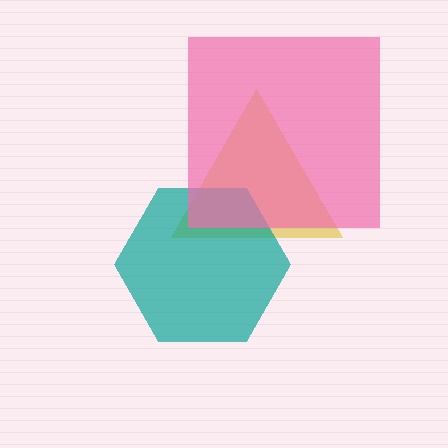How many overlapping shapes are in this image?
There are 3 overlapping shapes in the image.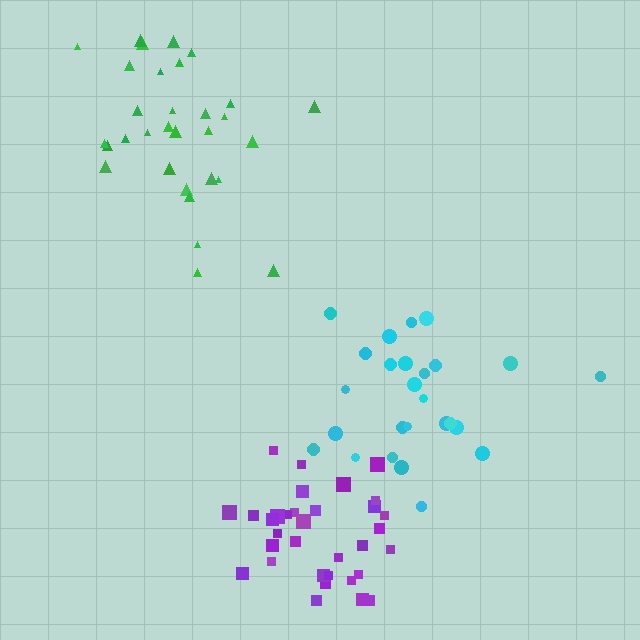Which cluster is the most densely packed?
Purple.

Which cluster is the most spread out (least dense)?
Cyan.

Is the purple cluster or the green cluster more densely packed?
Purple.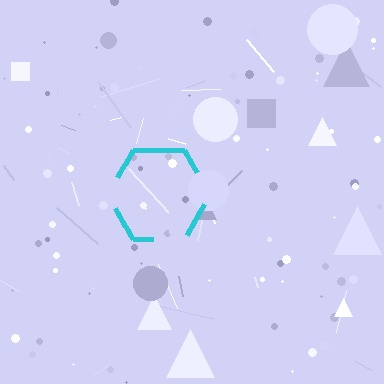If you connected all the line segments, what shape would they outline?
They would outline a hexagon.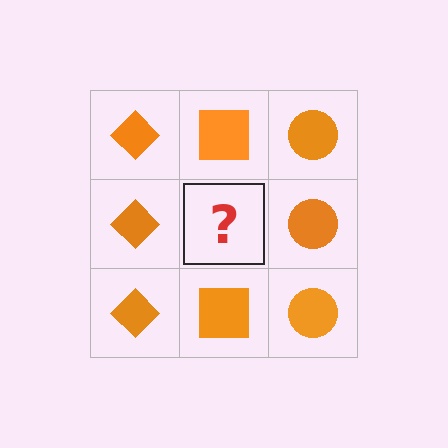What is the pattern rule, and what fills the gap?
The rule is that each column has a consistent shape. The gap should be filled with an orange square.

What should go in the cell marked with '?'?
The missing cell should contain an orange square.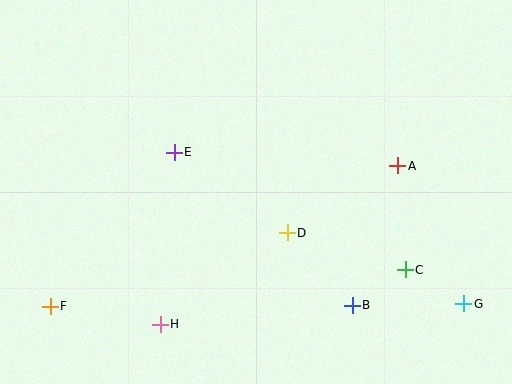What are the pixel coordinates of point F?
Point F is at (50, 306).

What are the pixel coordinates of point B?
Point B is at (352, 305).